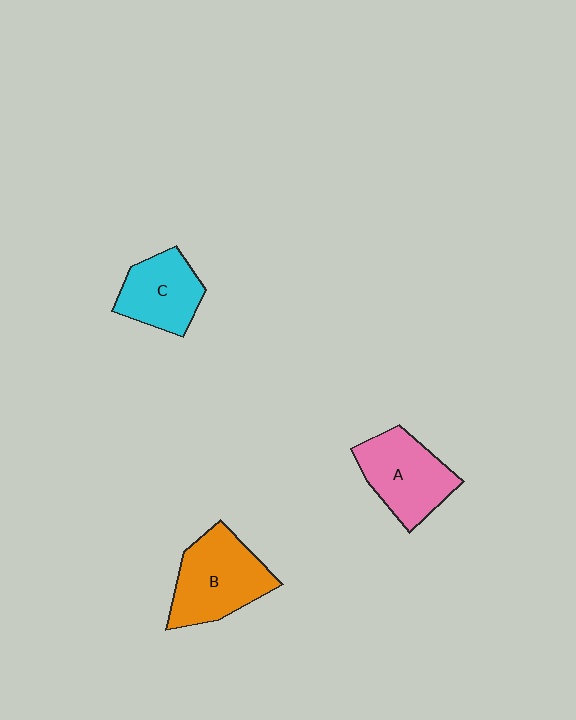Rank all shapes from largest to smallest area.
From largest to smallest: B (orange), A (pink), C (cyan).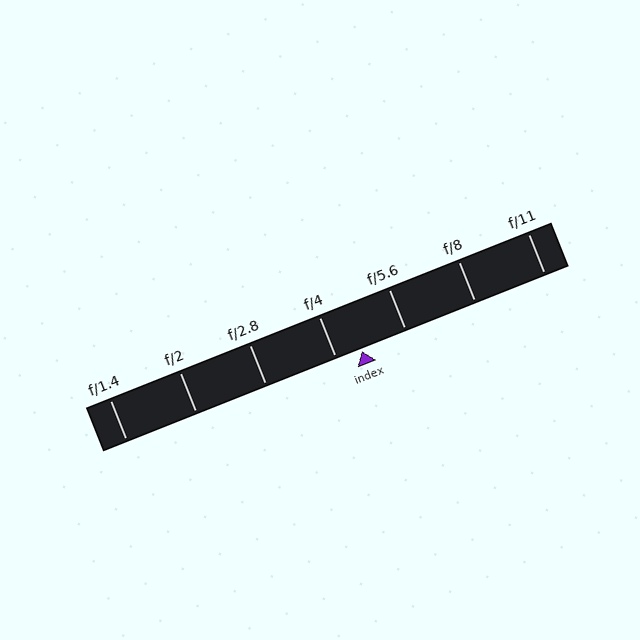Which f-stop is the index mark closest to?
The index mark is closest to f/4.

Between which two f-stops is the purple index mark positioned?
The index mark is between f/4 and f/5.6.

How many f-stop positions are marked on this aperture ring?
There are 7 f-stop positions marked.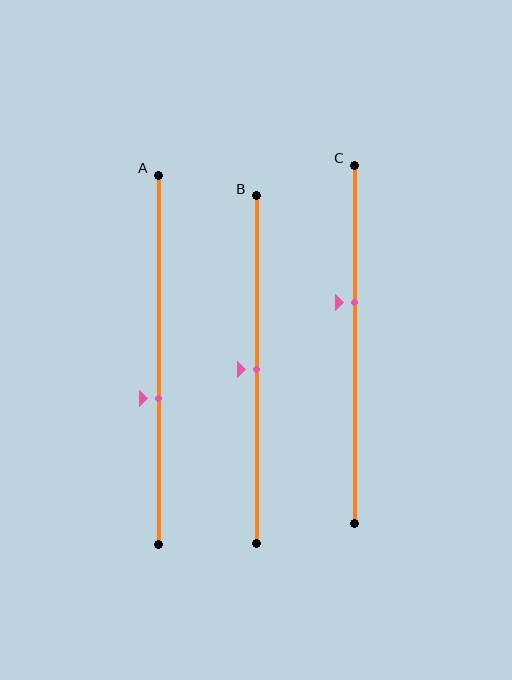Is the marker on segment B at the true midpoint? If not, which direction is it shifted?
Yes, the marker on segment B is at the true midpoint.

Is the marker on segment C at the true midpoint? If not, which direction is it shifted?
No, the marker on segment C is shifted upward by about 12% of the segment length.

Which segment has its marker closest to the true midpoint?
Segment B has its marker closest to the true midpoint.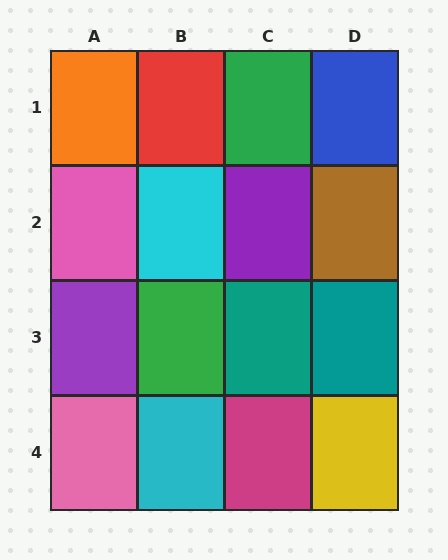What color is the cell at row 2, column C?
Purple.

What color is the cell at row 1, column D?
Blue.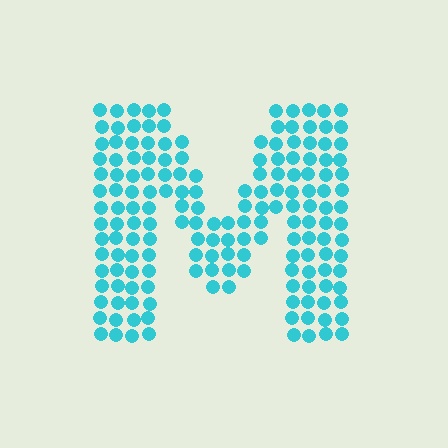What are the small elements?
The small elements are circles.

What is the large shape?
The large shape is the letter M.